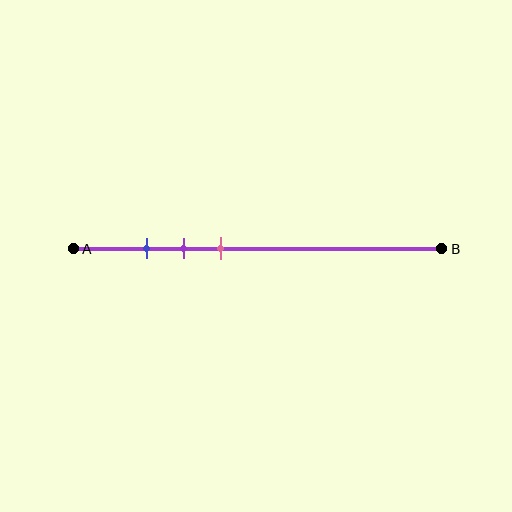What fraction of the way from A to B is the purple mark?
The purple mark is approximately 30% (0.3) of the way from A to B.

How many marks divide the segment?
There are 3 marks dividing the segment.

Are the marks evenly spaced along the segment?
Yes, the marks are approximately evenly spaced.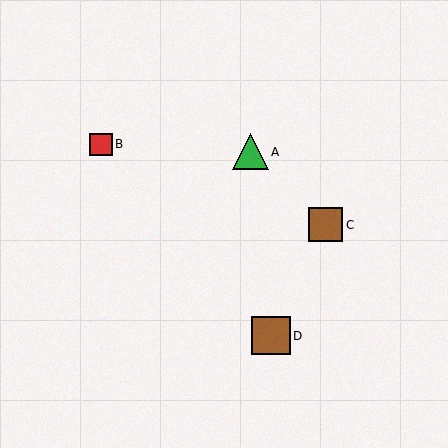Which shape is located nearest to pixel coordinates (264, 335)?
The brown square (labeled D) at (271, 336) is nearest to that location.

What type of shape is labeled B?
Shape B is a red square.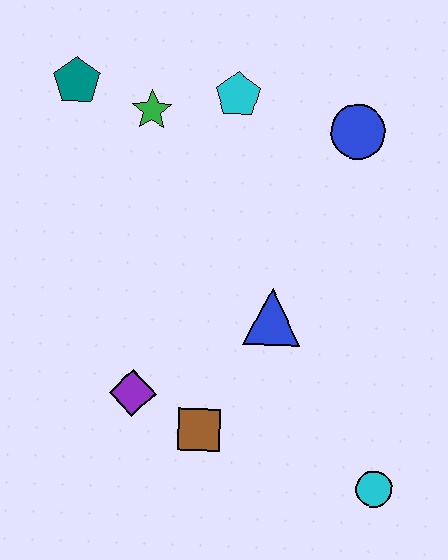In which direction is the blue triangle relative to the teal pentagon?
The blue triangle is below the teal pentagon.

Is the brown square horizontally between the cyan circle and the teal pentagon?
Yes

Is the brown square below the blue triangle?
Yes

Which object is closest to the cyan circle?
The brown square is closest to the cyan circle.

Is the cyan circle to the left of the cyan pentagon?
No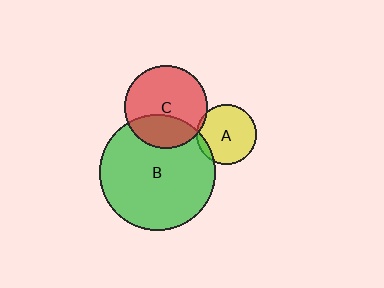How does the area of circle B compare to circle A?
Approximately 3.7 times.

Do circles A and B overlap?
Yes.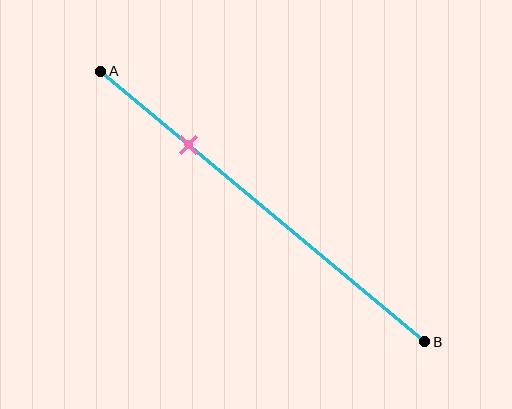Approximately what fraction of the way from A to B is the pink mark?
The pink mark is approximately 25% of the way from A to B.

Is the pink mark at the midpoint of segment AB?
No, the mark is at about 25% from A, not at the 50% midpoint.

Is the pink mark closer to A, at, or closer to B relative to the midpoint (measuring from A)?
The pink mark is closer to point A than the midpoint of segment AB.